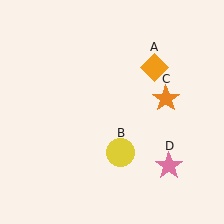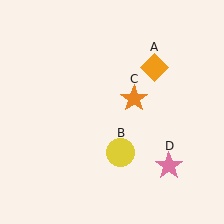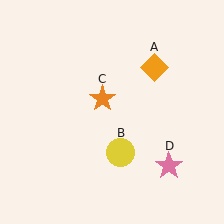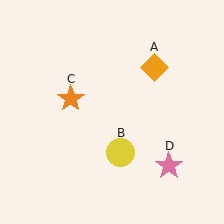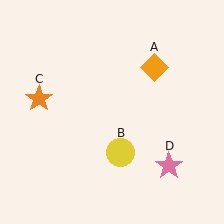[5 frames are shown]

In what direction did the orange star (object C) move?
The orange star (object C) moved left.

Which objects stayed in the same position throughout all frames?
Orange diamond (object A) and yellow circle (object B) and pink star (object D) remained stationary.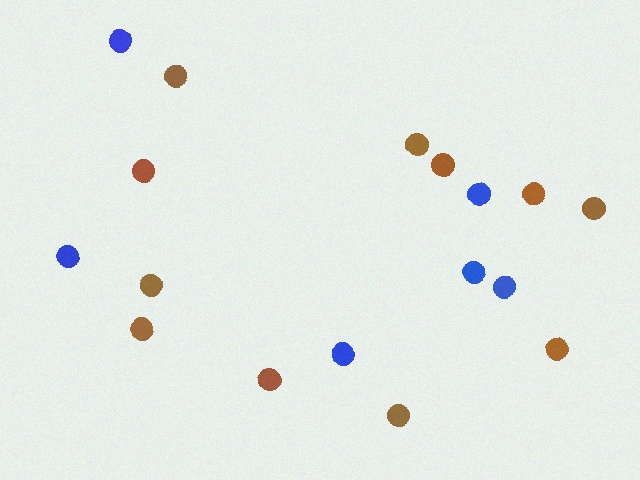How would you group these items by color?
There are 2 groups: one group of blue circles (6) and one group of brown circles (11).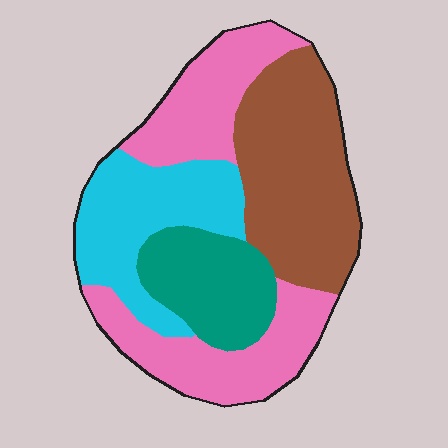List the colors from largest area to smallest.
From largest to smallest: pink, brown, cyan, teal.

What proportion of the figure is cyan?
Cyan covers roughly 20% of the figure.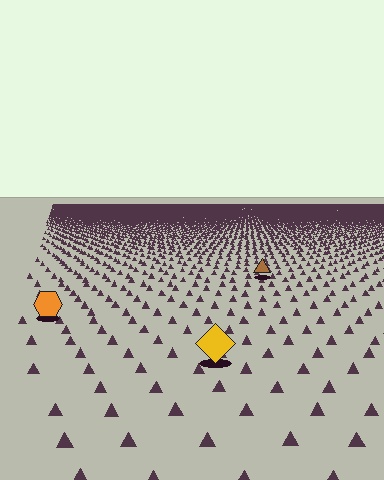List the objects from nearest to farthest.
From nearest to farthest: the yellow diamond, the orange hexagon, the brown triangle.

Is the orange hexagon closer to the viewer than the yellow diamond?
No. The yellow diamond is closer — you can tell from the texture gradient: the ground texture is coarser near it.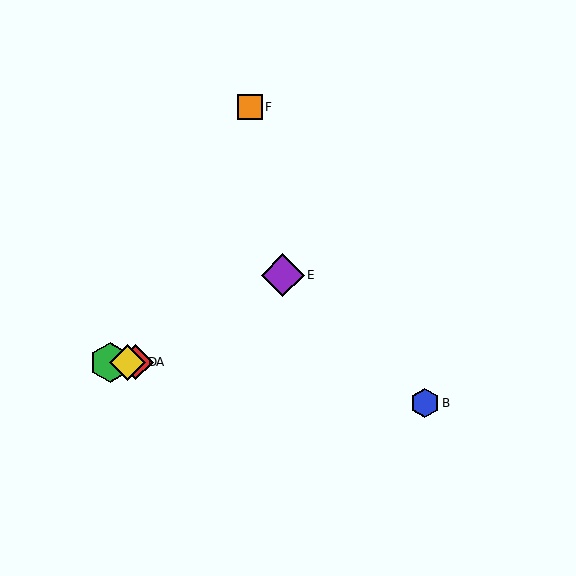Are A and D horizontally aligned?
Yes, both are at y≈362.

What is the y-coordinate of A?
Object A is at y≈362.